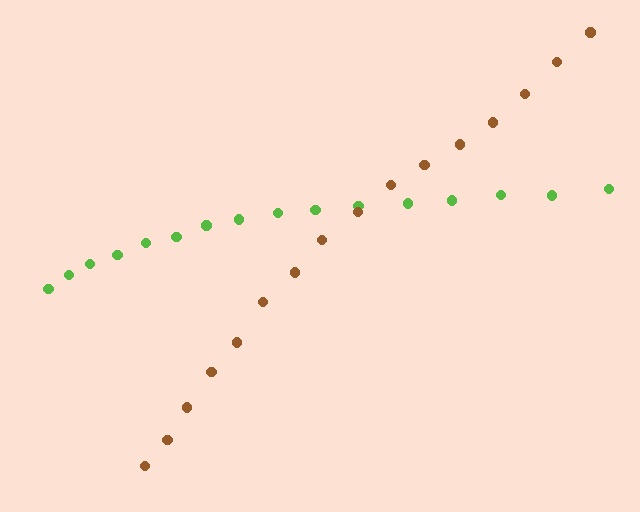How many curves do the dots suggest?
There are 2 distinct paths.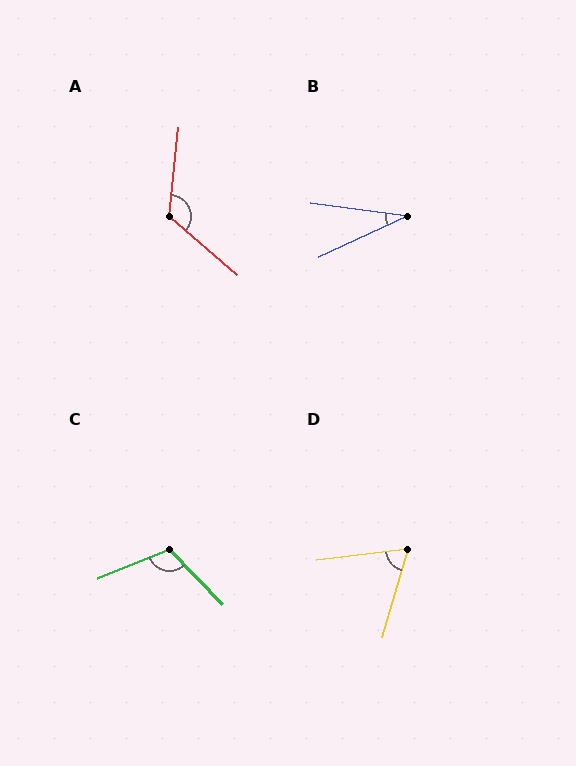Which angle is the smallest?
B, at approximately 33 degrees.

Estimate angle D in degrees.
Approximately 67 degrees.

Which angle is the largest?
A, at approximately 125 degrees.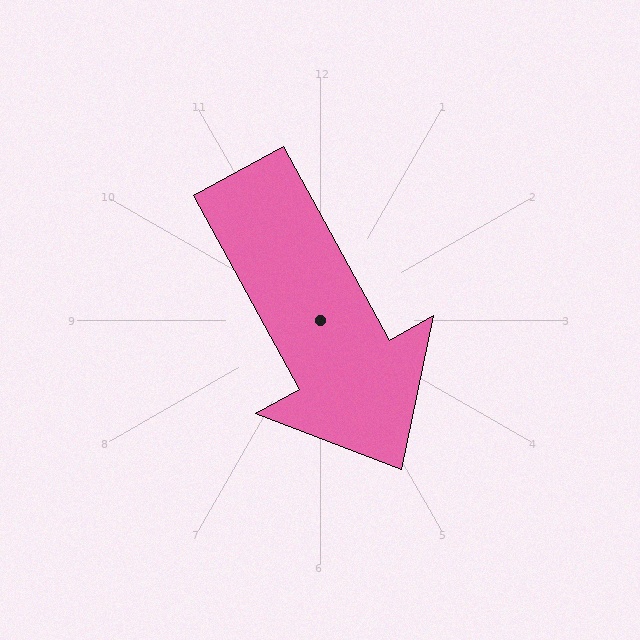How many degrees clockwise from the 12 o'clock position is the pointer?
Approximately 151 degrees.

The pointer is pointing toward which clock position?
Roughly 5 o'clock.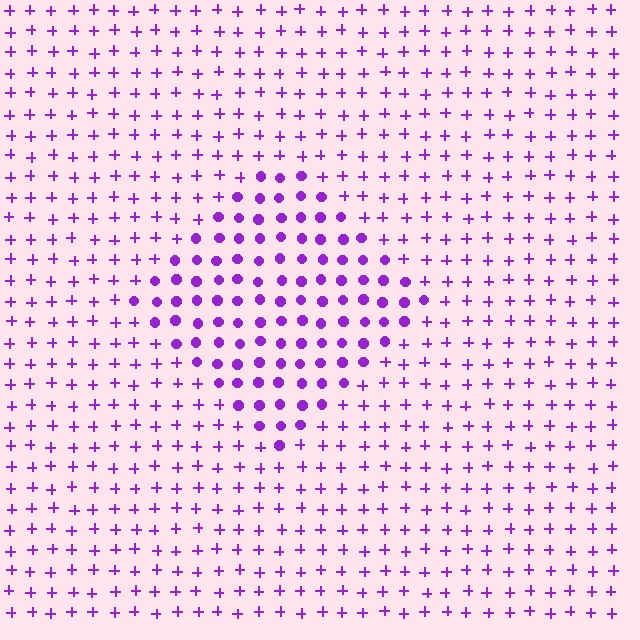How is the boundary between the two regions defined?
The boundary is defined by a change in element shape: circles inside vs. plus signs outside. All elements share the same color and spacing.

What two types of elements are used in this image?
The image uses circles inside the diamond region and plus signs outside it.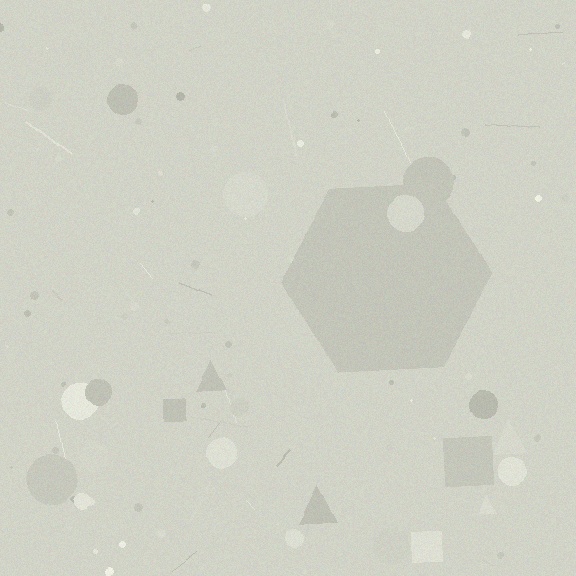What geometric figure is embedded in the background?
A hexagon is embedded in the background.